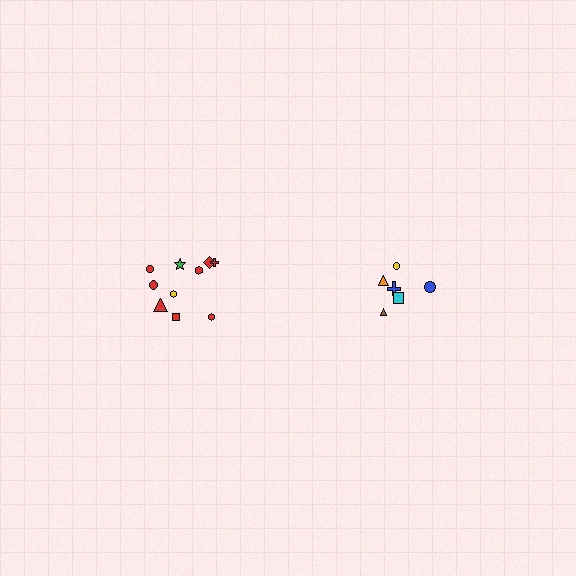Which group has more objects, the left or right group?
The left group.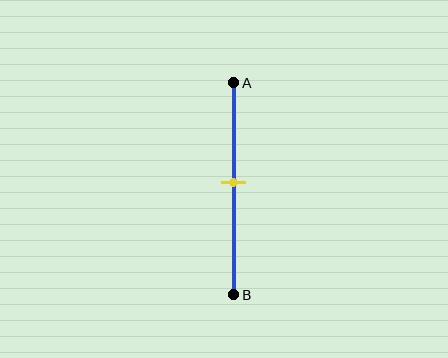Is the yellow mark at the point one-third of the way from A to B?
No, the mark is at about 45% from A, not at the 33% one-third point.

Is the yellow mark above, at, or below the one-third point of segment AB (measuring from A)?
The yellow mark is below the one-third point of segment AB.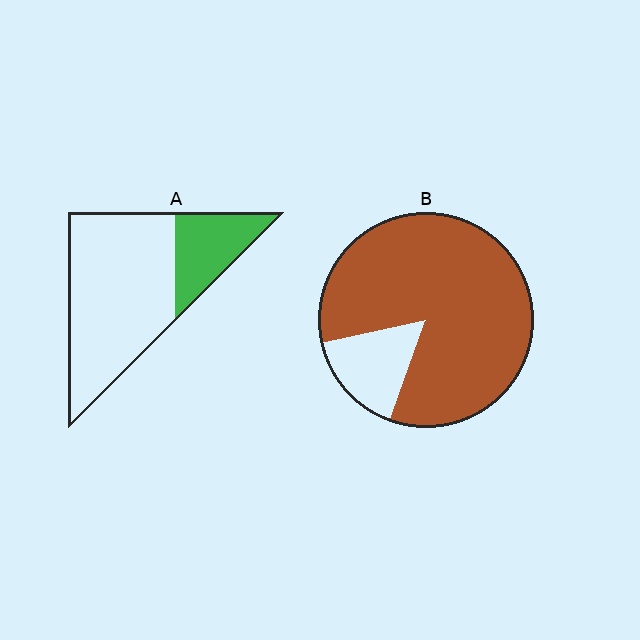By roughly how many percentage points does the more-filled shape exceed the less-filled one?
By roughly 60 percentage points (B over A).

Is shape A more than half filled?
No.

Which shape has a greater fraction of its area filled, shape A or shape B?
Shape B.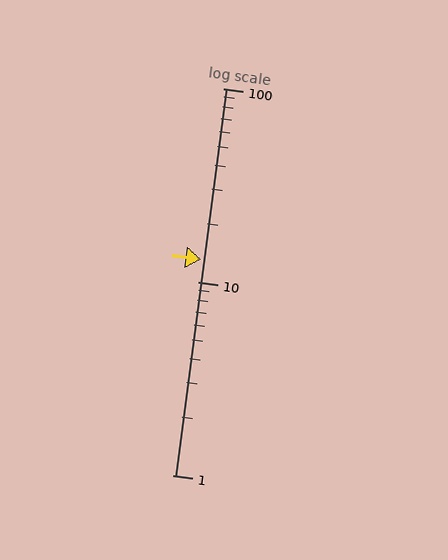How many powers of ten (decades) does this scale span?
The scale spans 2 decades, from 1 to 100.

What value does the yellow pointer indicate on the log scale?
The pointer indicates approximately 13.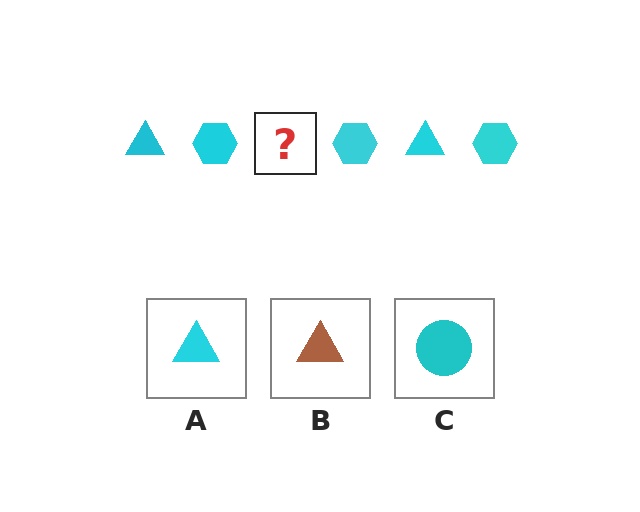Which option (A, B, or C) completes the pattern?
A.